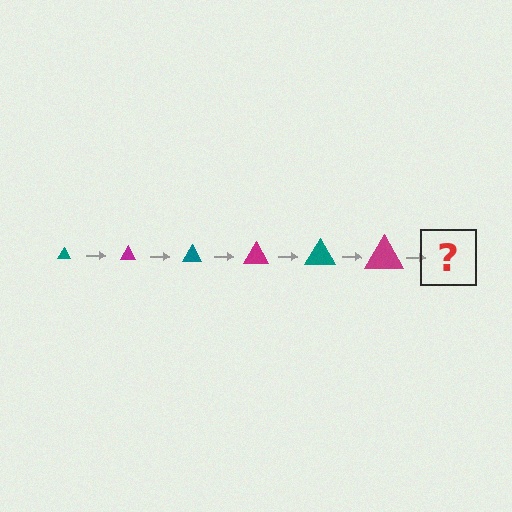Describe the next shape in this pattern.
It should be a teal triangle, larger than the previous one.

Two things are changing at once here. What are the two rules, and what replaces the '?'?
The two rules are that the triangle grows larger each step and the color cycles through teal and magenta. The '?' should be a teal triangle, larger than the previous one.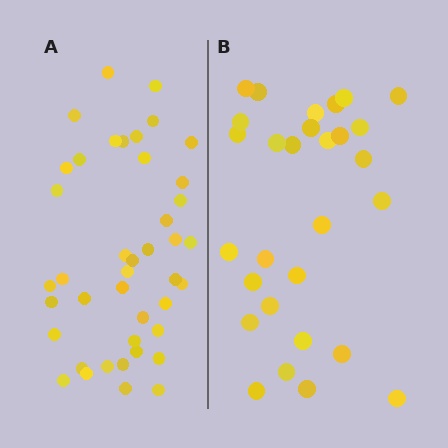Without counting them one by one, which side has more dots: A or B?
Region A (the left region) has more dots.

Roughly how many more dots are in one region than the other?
Region A has approximately 15 more dots than region B.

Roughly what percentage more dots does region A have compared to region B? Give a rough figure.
About 45% more.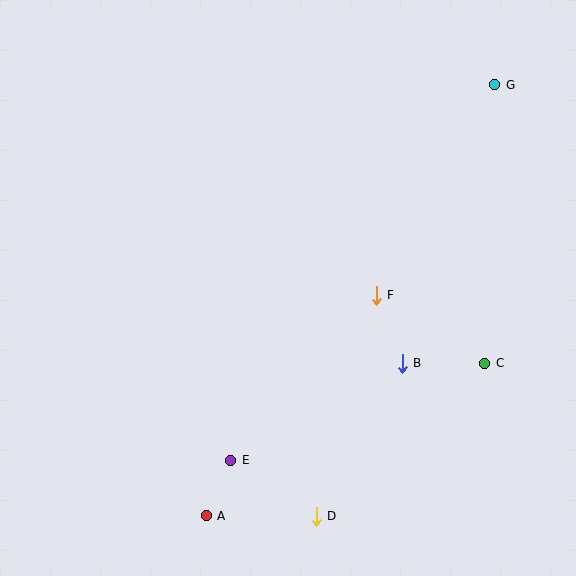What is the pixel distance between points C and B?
The distance between C and B is 83 pixels.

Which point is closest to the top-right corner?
Point G is closest to the top-right corner.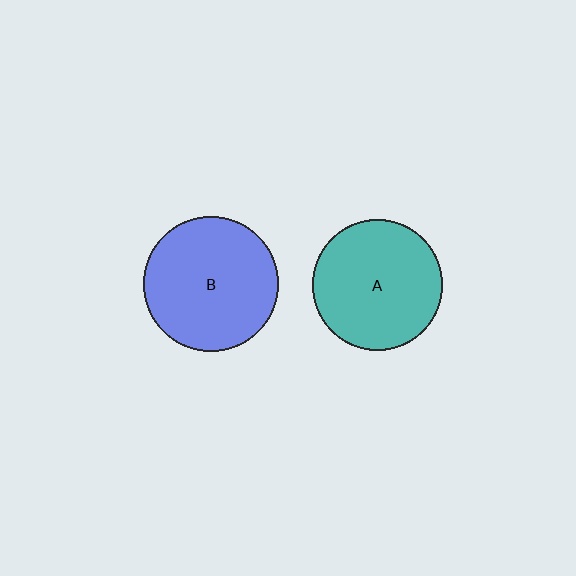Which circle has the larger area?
Circle B (blue).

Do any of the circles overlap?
No, none of the circles overlap.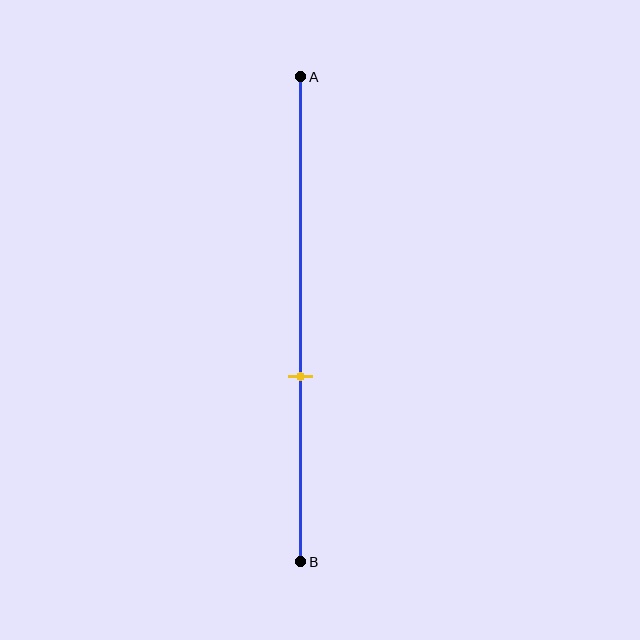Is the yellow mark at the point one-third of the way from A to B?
No, the mark is at about 60% from A, not at the 33% one-third point.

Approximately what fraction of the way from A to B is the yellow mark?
The yellow mark is approximately 60% of the way from A to B.